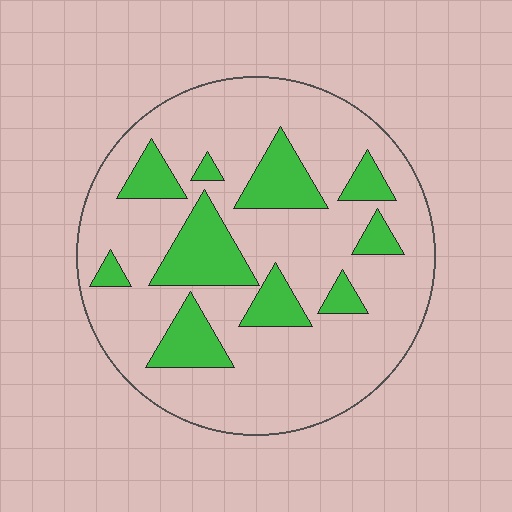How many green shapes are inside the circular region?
10.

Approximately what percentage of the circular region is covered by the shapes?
Approximately 25%.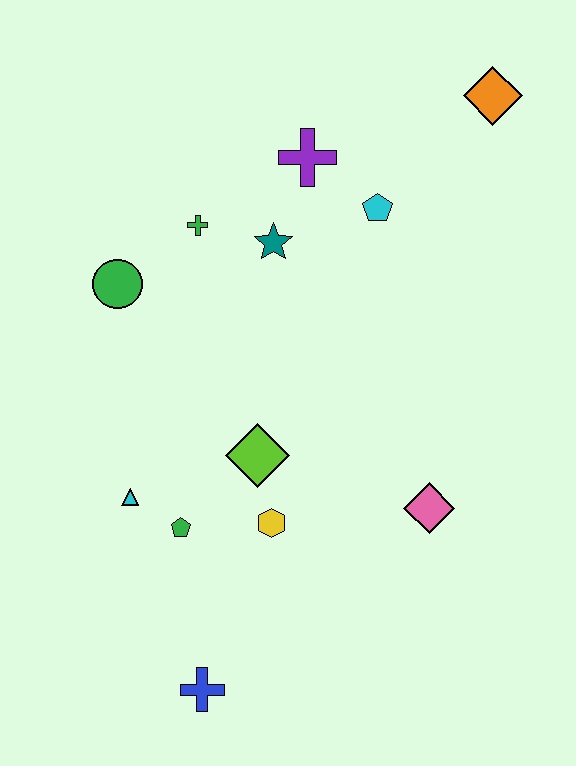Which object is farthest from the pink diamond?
The orange diamond is farthest from the pink diamond.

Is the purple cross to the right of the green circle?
Yes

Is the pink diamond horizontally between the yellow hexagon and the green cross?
No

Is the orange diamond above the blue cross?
Yes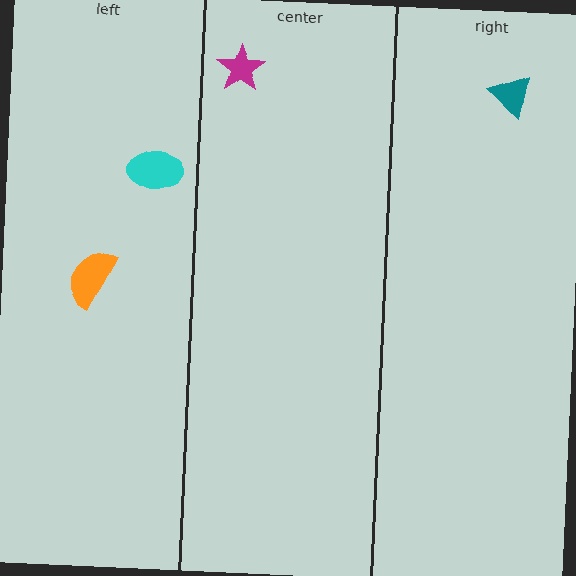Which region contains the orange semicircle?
The left region.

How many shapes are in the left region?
2.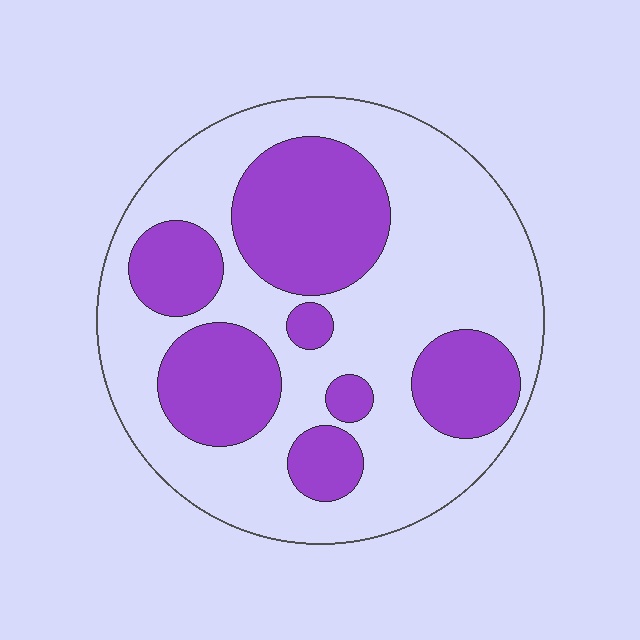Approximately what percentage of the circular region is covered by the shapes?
Approximately 35%.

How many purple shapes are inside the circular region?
7.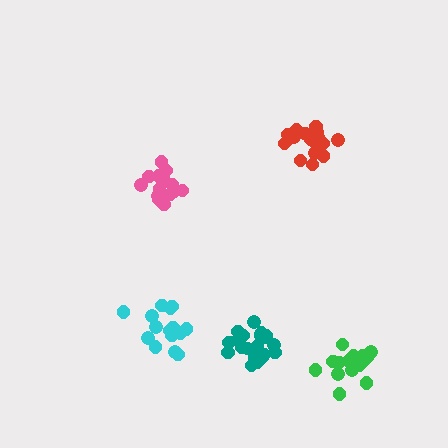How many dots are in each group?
Group 1: 15 dots, Group 2: 15 dots, Group 3: 20 dots, Group 4: 21 dots, Group 5: 21 dots (92 total).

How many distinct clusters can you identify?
There are 5 distinct clusters.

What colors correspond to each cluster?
The clusters are colored: cyan, pink, green, teal, red.